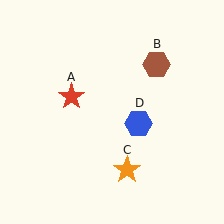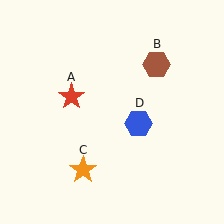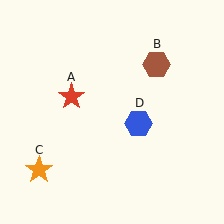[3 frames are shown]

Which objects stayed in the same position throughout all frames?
Red star (object A) and brown hexagon (object B) and blue hexagon (object D) remained stationary.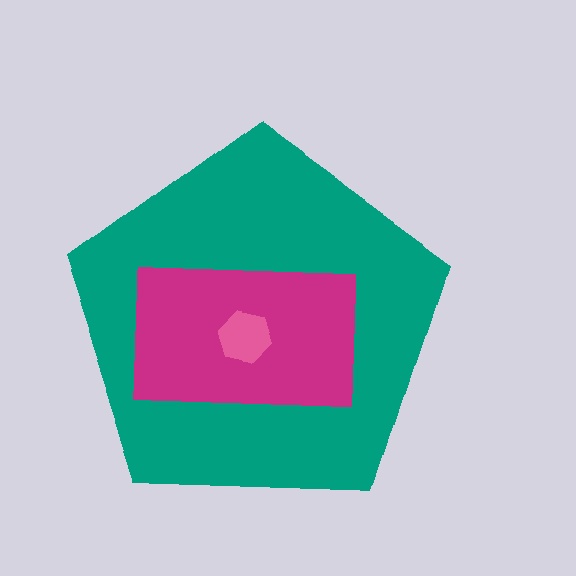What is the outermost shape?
The teal pentagon.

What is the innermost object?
The pink hexagon.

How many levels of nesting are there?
3.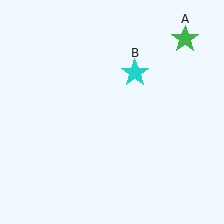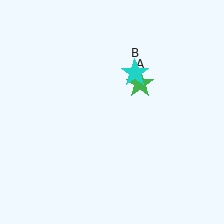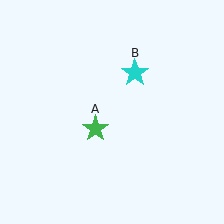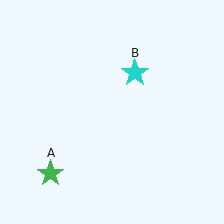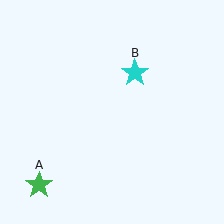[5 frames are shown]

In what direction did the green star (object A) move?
The green star (object A) moved down and to the left.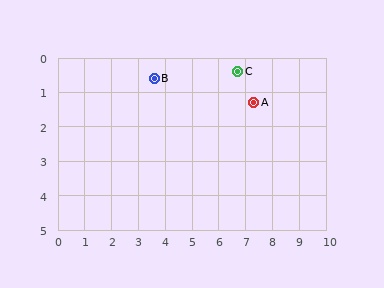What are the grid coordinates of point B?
Point B is at approximately (3.6, 0.6).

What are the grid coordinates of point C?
Point C is at approximately (6.7, 0.4).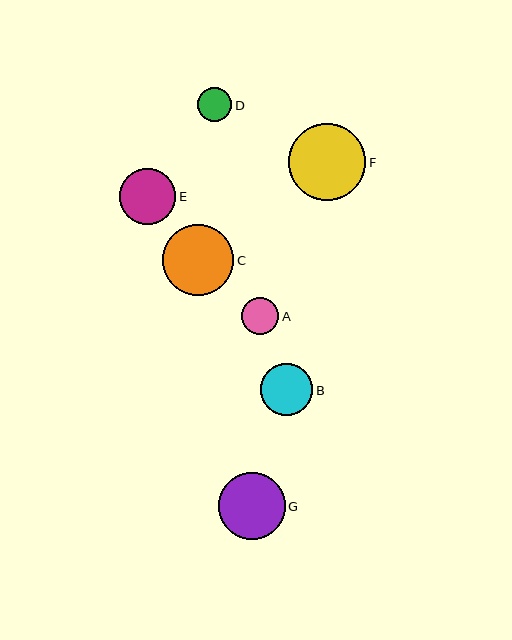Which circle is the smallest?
Circle D is the smallest with a size of approximately 34 pixels.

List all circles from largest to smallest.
From largest to smallest: F, C, G, E, B, A, D.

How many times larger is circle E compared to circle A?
Circle E is approximately 1.5 times the size of circle A.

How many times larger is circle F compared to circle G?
Circle F is approximately 1.2 times the size of circle G.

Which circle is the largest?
Circle F is the largest with a size of approximately 77 pixels.